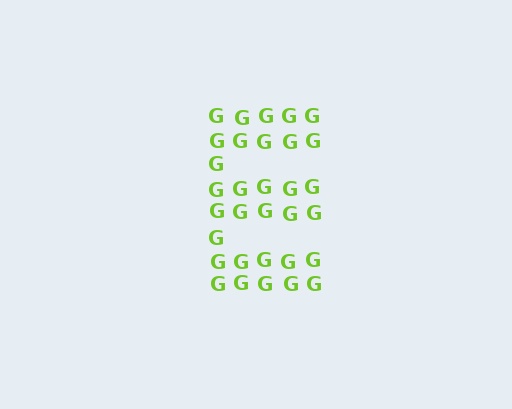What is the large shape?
The large shape is the letter E.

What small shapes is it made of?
It is made of small letter G's.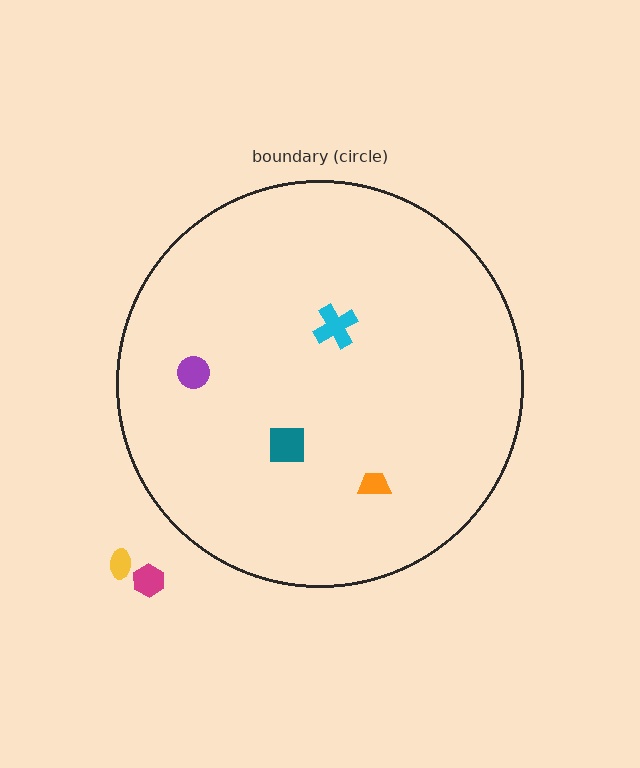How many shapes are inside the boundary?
4 inside, 2 outside.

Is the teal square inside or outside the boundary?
Inside.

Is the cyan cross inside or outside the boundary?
Inside.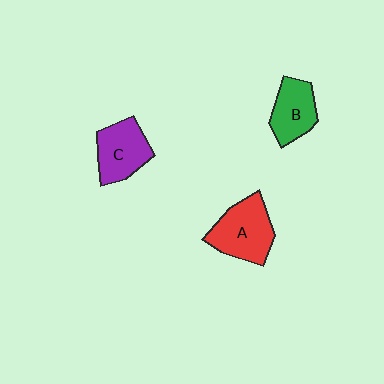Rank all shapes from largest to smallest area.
From largest to smallest: A (red), C (purple), B (green).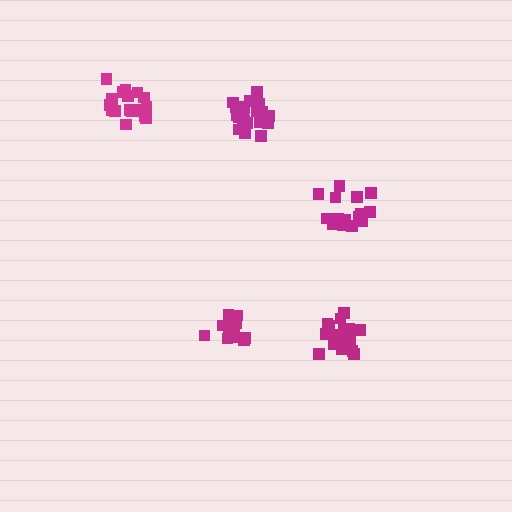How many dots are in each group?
Group 1: 19 dots, Group 2: 21 dots, Group 3: 18 dots, Group 4: 16 dots, Group 5: 21 dots (95 total).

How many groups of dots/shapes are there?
There are 5 groups.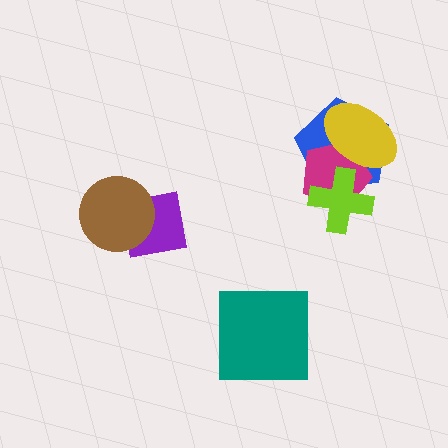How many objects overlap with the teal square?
0 objects overlap with the teal square.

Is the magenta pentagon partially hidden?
Yes, it is partially covered by another shape.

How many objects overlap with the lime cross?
2 objects overlap with the lime cross.